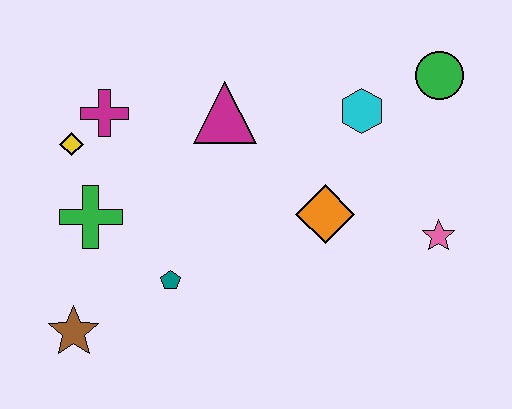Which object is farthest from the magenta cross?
The pink star is farthest from the magenta cross.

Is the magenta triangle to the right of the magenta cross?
Yes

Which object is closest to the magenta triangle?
The magenta cross is closest to the magenta triangle.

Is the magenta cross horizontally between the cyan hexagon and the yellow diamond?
Yes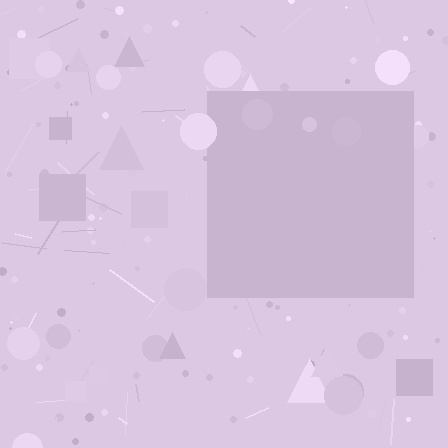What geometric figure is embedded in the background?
A square is embedded in the background.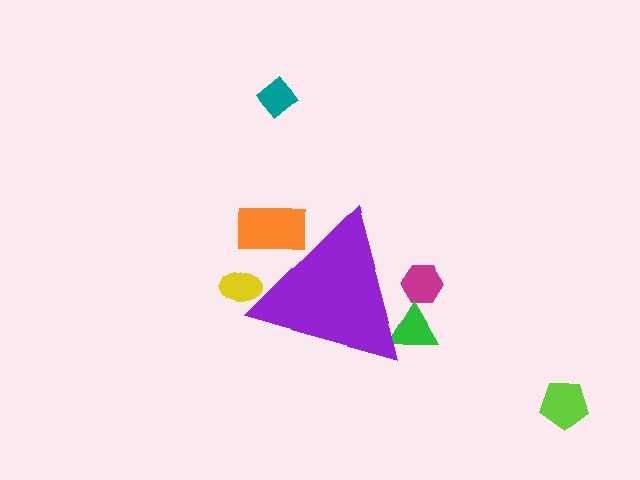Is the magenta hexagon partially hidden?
Yes, the magenta hexagon is partially hidden behind the purple triangle.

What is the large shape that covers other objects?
A purple triangle.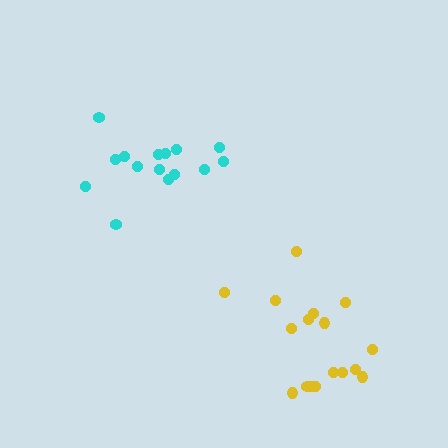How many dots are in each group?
Group 1: 17 dots, Group 2: 15 dots (32 total).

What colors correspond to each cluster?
The clusters are colored: yellow, cyan.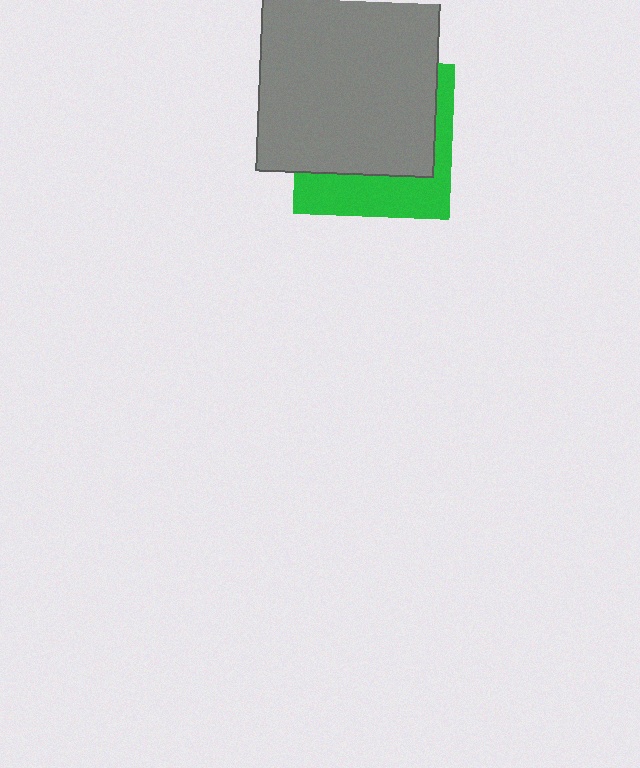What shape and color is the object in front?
The object in front is a gray square.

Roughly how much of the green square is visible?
A small part of it is visible (roughly 35%).